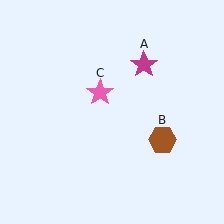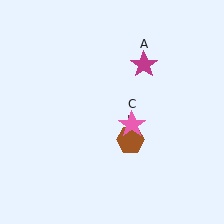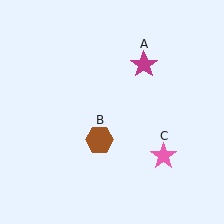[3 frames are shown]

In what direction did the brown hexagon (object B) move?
The brown hexagon (object B) moved left.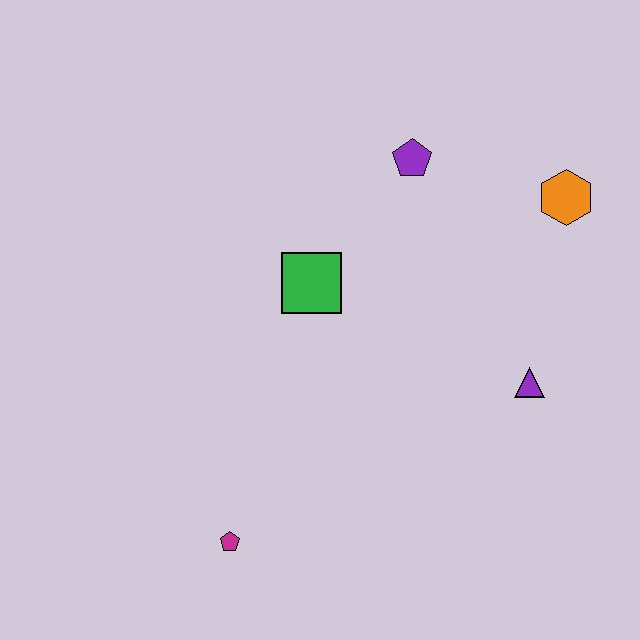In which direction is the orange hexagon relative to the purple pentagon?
The orange hexagon is to the right of the purple pentagon.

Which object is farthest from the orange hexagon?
The magenta pentagon is farthest from the orange hexagon.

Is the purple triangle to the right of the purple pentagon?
Yes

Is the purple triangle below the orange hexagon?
Yes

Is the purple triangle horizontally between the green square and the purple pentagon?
No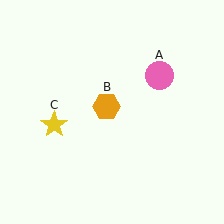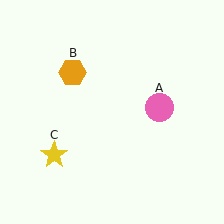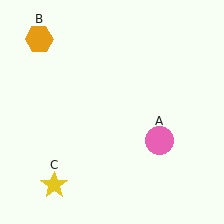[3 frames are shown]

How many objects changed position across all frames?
3 objects changed position: pink circle (object A), orange hexagon (object B), yellow star (object C).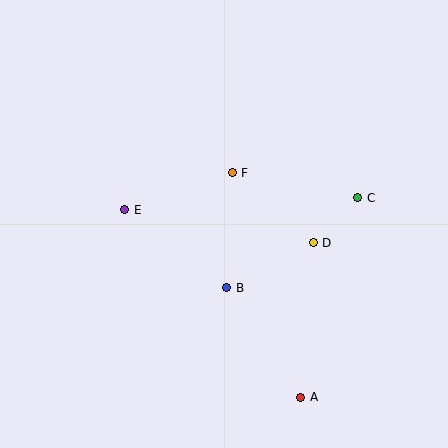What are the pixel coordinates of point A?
Point A is at (301, 397).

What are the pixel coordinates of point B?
Point B is at (227, 288).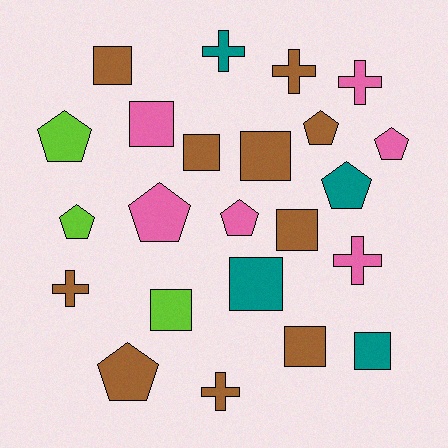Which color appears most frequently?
Brown, with 10 objects.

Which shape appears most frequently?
Square, with 9 objects.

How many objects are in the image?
There are 23 objects.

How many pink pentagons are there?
There are 3 pink pentagons.